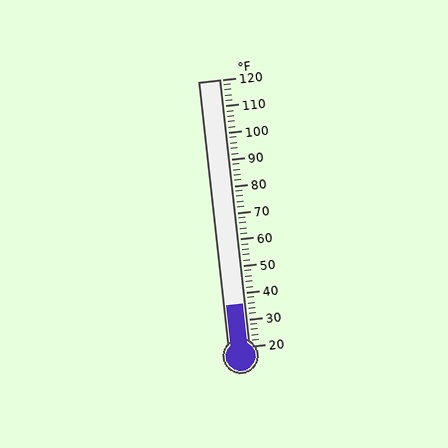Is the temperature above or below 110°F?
The temperature is below 110°F.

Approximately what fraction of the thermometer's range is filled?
The thermometer is filled to approximately 15% of its range.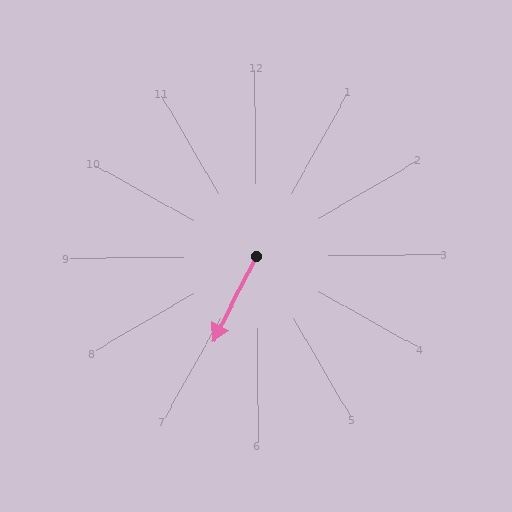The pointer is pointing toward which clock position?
Roughly 7 o'clock.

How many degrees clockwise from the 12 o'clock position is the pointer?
Approximately 208 degrees.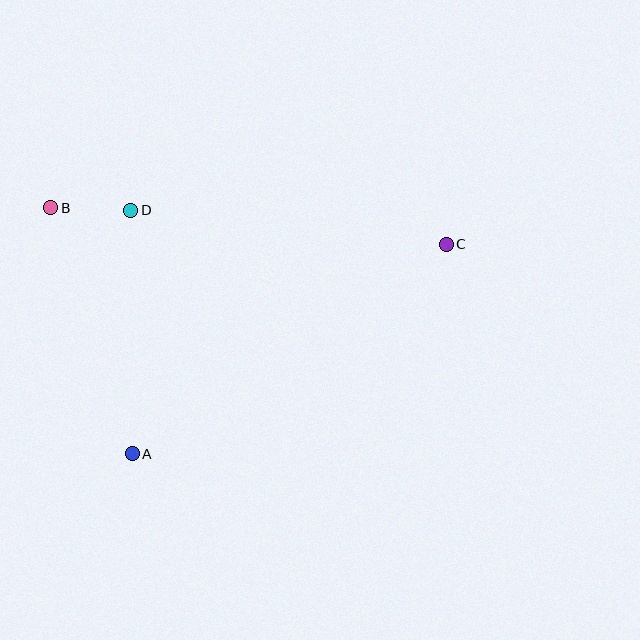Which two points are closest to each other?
Points B and D are closest to each other.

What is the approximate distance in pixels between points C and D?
The distance between C and D is approximately 317 pixels.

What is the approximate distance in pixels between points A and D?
The distance between A and D is approximately 244 pixels.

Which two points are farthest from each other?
Points B and C are farthest from each other.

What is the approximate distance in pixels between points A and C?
The distance between A and C is approximately 377 pixels.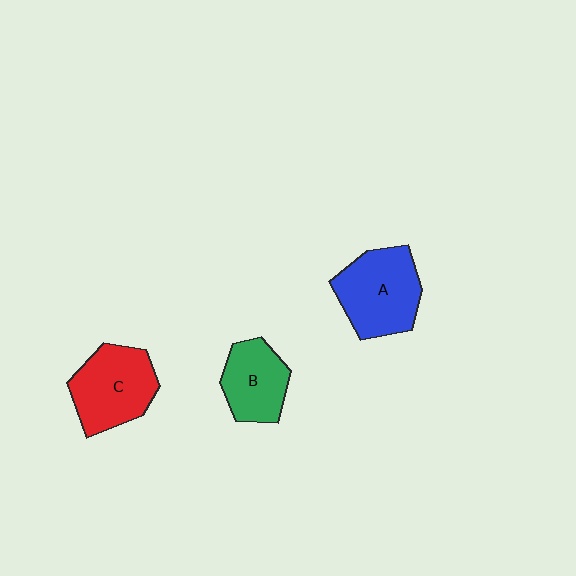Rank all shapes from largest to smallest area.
From largest to smallest: A (blue), C (red), B (green).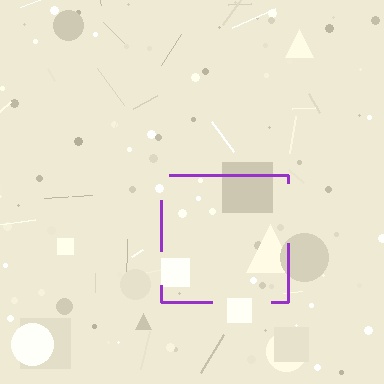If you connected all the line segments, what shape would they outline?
They would outline a square.